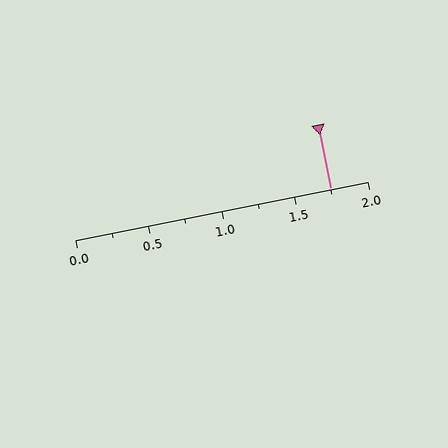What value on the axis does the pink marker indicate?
The marker indicates approximately 1.75.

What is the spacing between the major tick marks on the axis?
The major ticks are spaced 0.5 apart.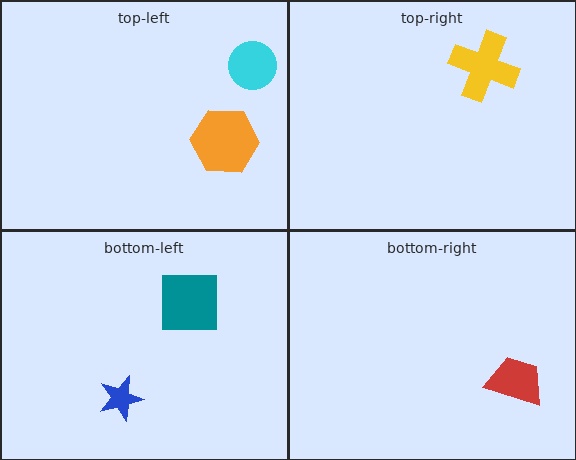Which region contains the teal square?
The bottom-left region.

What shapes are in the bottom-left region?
The blue star, the teal square.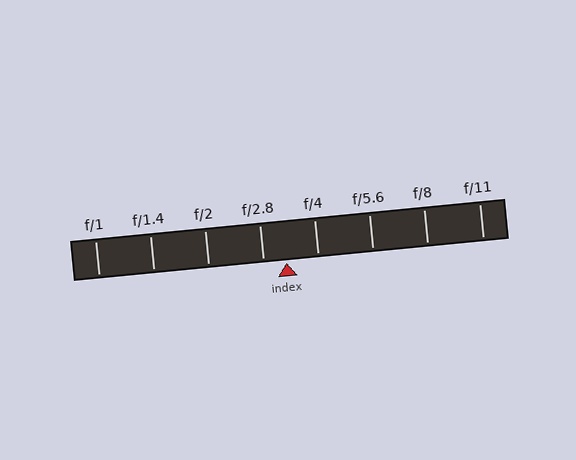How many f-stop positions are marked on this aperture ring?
There are 8 f-stop positions marked.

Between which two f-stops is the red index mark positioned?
The index mark is between f/2.8 and f/4.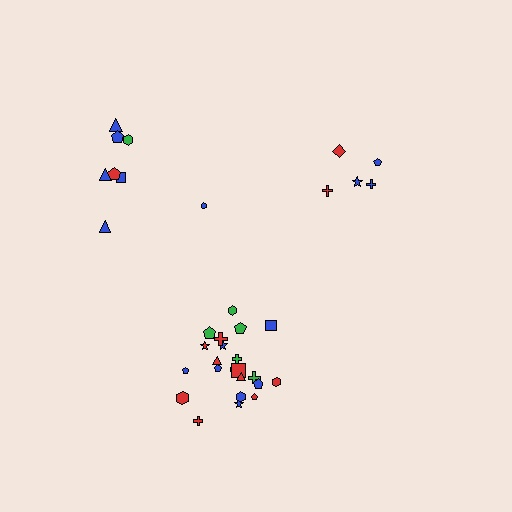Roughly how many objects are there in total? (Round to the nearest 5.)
Roughly 35 objects in total.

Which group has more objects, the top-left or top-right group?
The top-left group.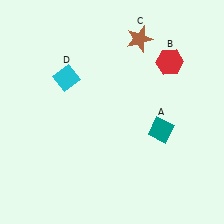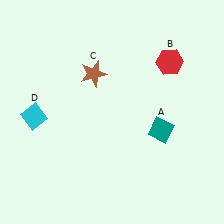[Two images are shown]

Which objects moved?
The objects that moved are: the brown star (C), the cyan diamond (D).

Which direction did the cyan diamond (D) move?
The cyan diamond (D) moved down.